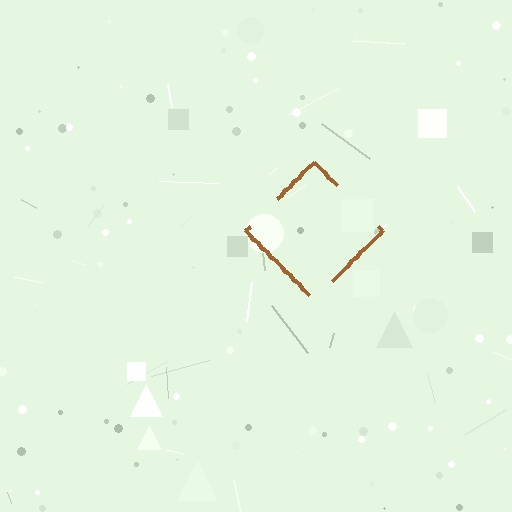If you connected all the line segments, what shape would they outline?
They would outline a diamond.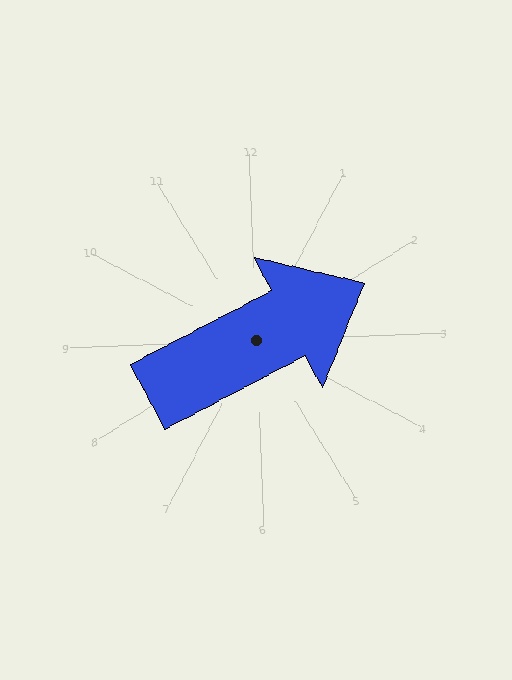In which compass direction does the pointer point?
Northeast.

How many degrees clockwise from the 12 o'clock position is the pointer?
Approximately 64 degrees.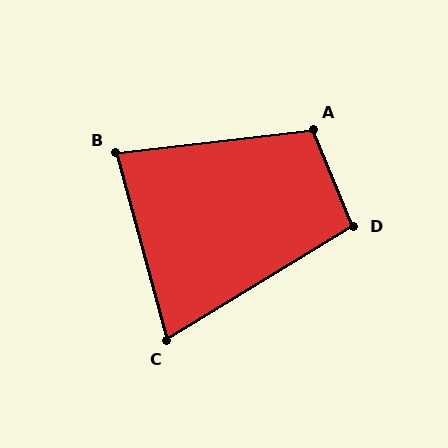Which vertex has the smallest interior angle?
C, at approximately 74 degrees.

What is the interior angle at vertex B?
Approximately 82 degrees (acute).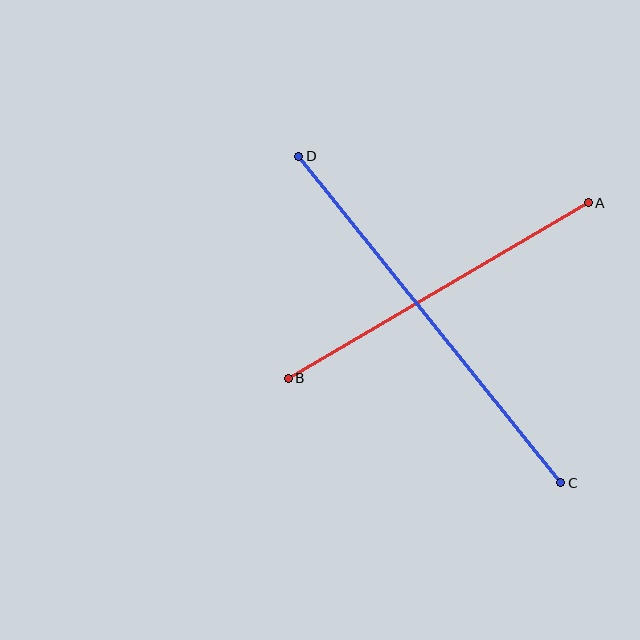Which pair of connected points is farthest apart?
Points C and D are farthest apart.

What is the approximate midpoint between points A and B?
The midpoint is at approximately (438, 290) pixels.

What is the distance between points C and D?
The distance is approximately 419 pixels.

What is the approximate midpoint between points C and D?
The midpoint is at approximately (430, 320) pixels.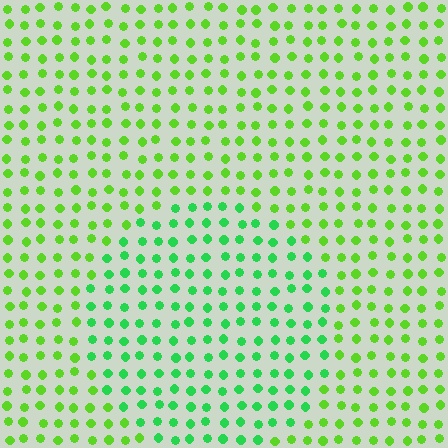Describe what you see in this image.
The image is filled with small lime elements in a uniform arrangement. A circle-shaped region is visible where the elements are tinted to a slightly different hue, forming a subtle color boundary.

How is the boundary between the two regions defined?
The boundary is defined purely by a slight shift in hue (about 33 degrees). Spacing, size, and orientation are identical on both sides.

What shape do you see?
I see a circle.